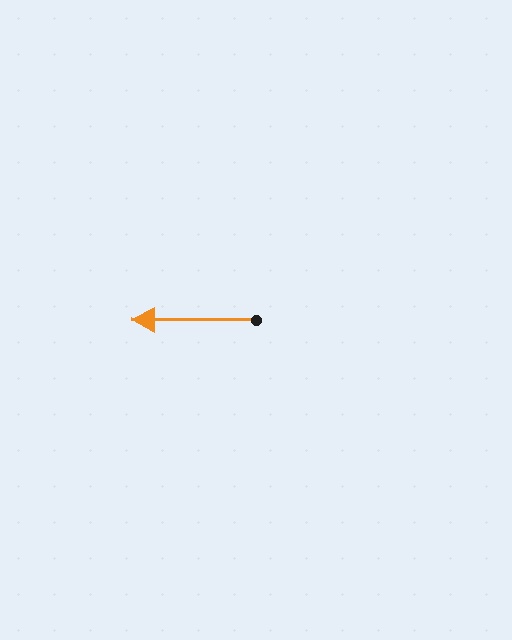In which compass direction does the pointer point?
West.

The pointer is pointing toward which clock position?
Roughly 9 o'clock.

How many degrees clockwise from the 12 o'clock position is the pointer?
Approximately 270 degrees.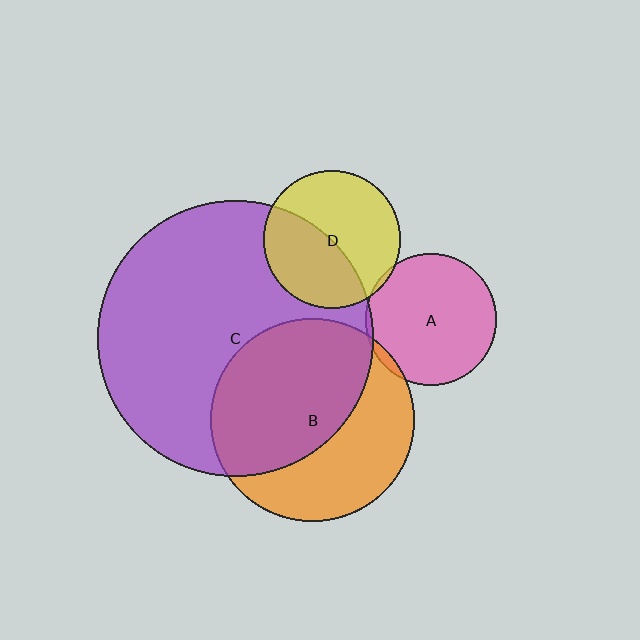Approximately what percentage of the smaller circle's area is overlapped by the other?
Approximately 45%.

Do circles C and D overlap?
Yes.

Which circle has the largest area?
Circle C (purple).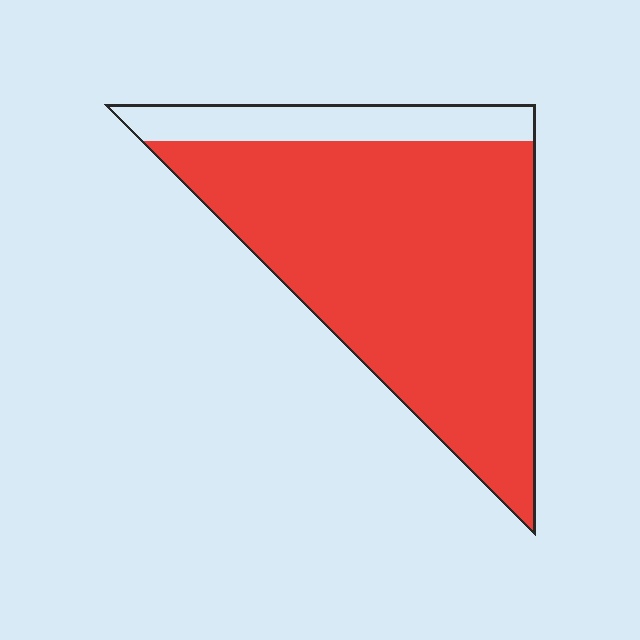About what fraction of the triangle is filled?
About five sixths (5/6).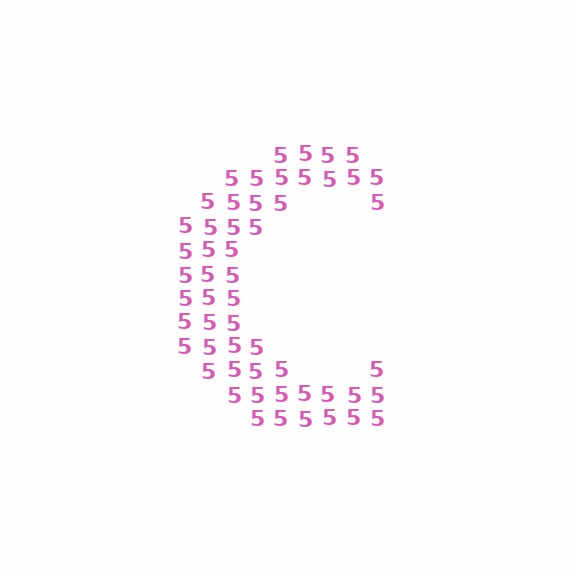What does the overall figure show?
The overall figure shows the letter C.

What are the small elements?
The small elements are digit 5's.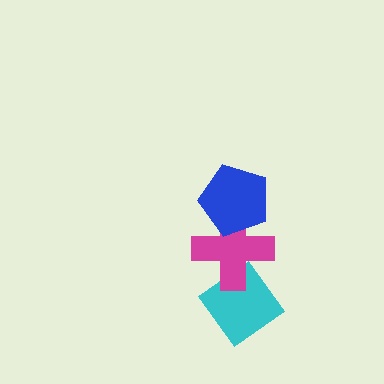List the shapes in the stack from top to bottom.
From top to bottom: the blue pentagon, the magenta cross, the cyan diamond.